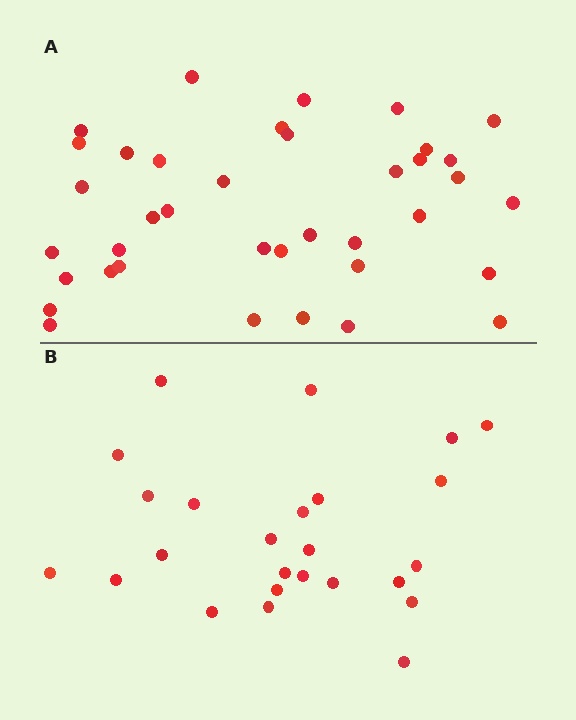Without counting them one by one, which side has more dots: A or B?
Region A (the top region) has more dots.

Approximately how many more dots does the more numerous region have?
Region A has approximately 15 more dots than region B.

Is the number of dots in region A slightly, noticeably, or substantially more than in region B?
Region A has substantially more. The ratio is roughly 1.5 to 1.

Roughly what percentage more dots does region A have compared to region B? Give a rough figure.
About 50% more.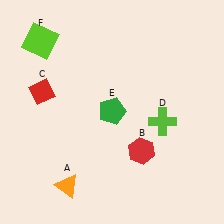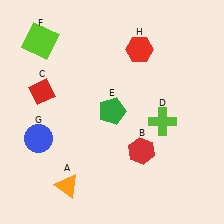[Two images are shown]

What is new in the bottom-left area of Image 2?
A blue circle (G) was added in the bottom-left area of Image 2.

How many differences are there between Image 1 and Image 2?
There are 2 differences between the two images.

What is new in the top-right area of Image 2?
A red hexagon (H) was added in the top-right area of Image 2.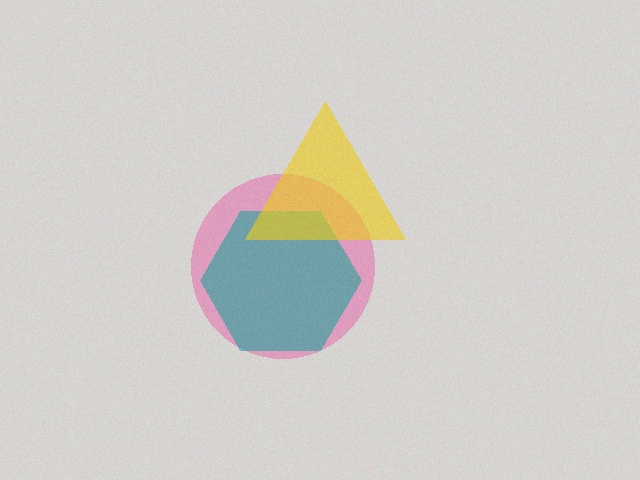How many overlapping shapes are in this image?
There are 3 overlapping shapes in the image.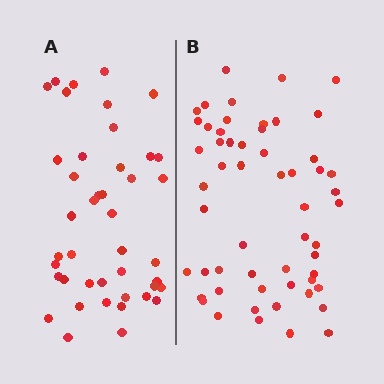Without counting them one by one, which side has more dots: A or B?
Region B (the right region) has more dots.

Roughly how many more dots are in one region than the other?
Region B has approximately 15 more dots than region A.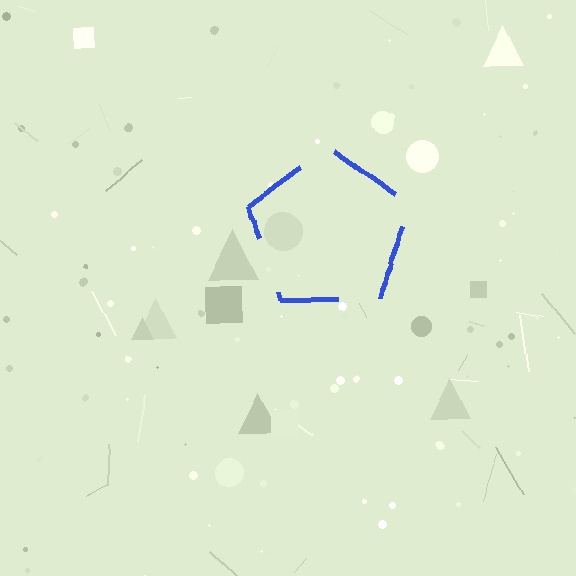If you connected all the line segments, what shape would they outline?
They would outline a pentagon.